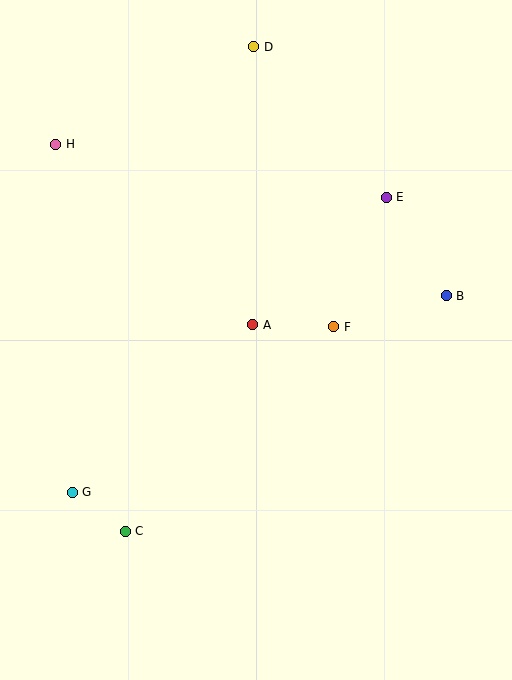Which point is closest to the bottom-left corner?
Point C is closest to the bottom-left corner.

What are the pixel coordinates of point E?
Point E is at (386, 197).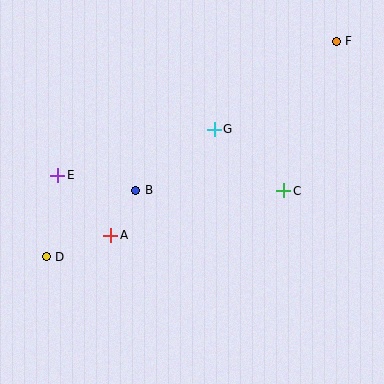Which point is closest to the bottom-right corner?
Point C is closest to the bottom-right corner.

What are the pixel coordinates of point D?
Point D is at (46, 257).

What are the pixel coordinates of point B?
Point B is at (136, 190).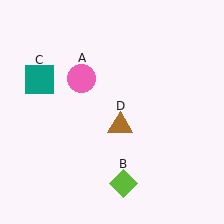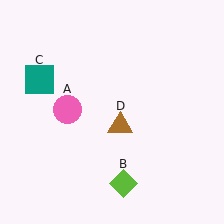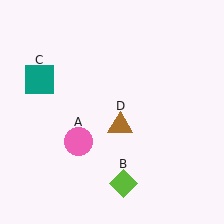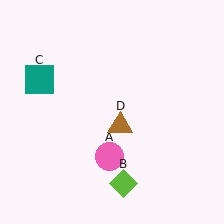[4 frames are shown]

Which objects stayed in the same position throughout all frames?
Lime diamond (object B) and teal square (object C) and brown triangle (object D) remained stationary.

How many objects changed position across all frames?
1 object changed position: pink circle (object A).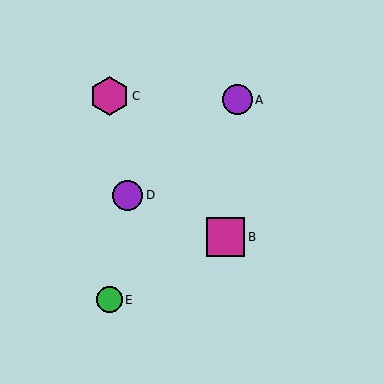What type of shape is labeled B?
Shape B is a magenta square.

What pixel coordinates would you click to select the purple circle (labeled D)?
Click at (128, 195) to select the purple circle D.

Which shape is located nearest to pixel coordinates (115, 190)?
The purple circle (labeled D) at (128, 195) is nearest to that location.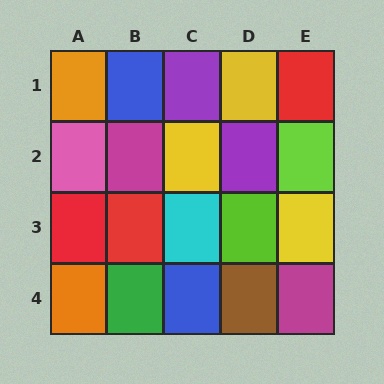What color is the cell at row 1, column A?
Orange.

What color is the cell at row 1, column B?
Blue.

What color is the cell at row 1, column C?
Purple.